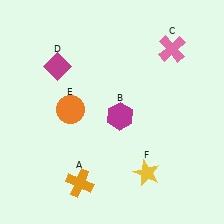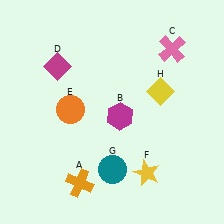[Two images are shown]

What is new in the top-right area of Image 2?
A yellow diamond (H) was added in the top-right area of Image 2.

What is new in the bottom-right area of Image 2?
A teal circle (G) was added in the bottom-right area of Image 2.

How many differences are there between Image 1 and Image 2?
There are 2 differences between the two images.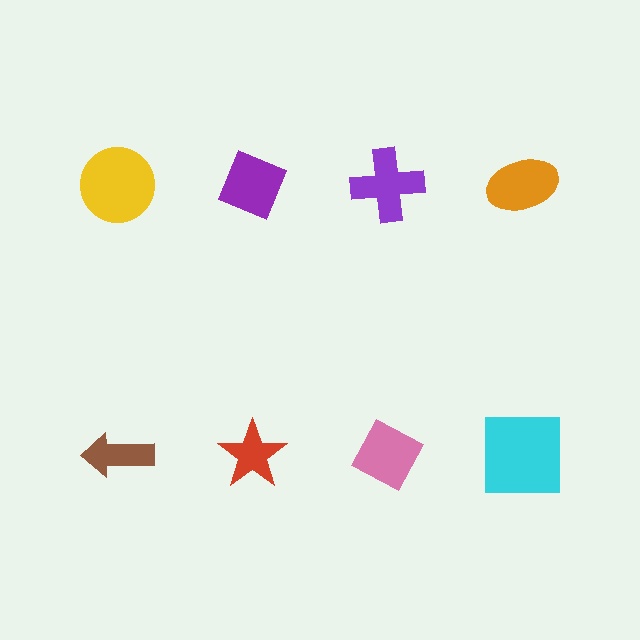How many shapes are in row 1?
4 shapes.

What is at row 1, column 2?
A purple diamond.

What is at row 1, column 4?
An orange ellipse.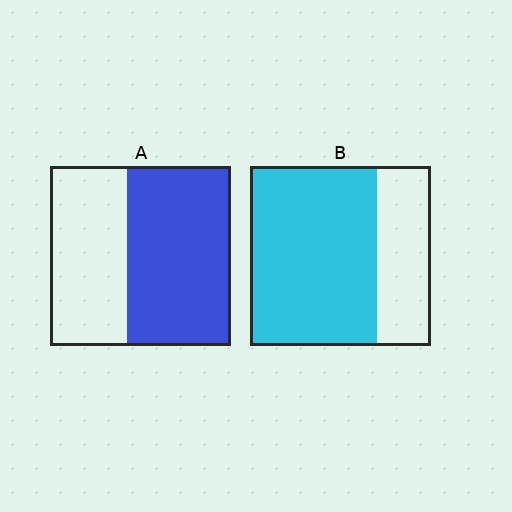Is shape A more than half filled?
Yes.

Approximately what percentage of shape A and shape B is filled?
A is approximately 55% and B is approximately 70%.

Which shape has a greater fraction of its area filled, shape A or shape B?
Shape B.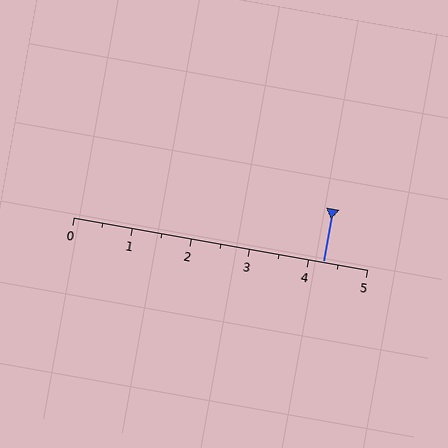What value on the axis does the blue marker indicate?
The marker indicates approximately 4.2.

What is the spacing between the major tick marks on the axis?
The major ticks are spaced 1 apart.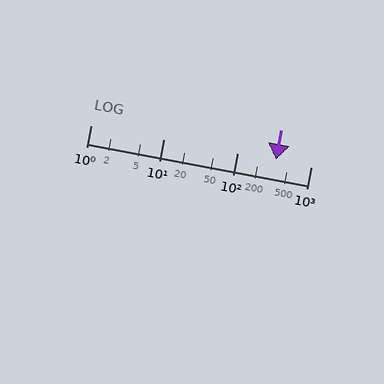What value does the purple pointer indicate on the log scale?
The pointer indicates approximately 330.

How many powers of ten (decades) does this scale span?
The scale spans 3 decades, from 1 to 1000.